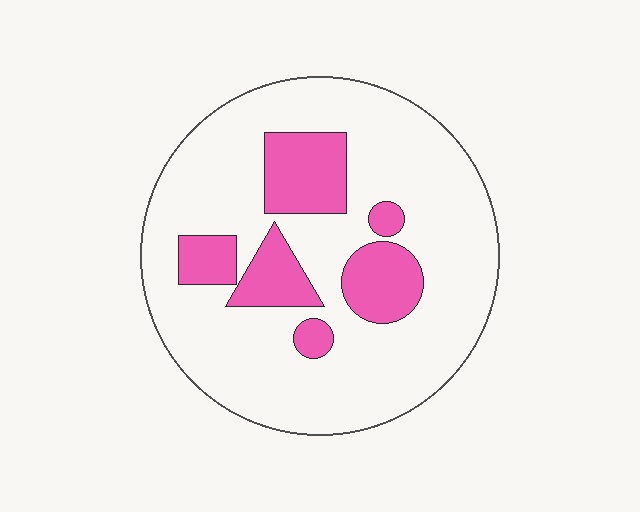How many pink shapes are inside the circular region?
6.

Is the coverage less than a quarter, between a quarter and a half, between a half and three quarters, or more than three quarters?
Less than a quarter.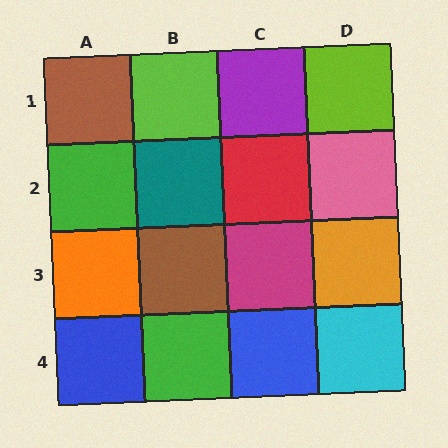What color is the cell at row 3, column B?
Brown.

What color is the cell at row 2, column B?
Teal.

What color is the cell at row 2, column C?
Red.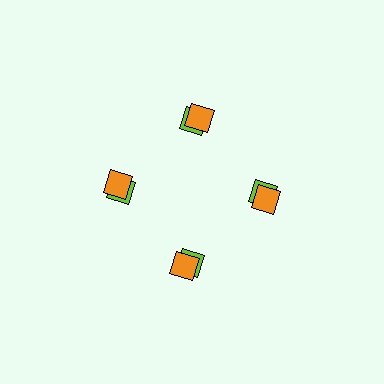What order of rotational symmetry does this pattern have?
This pattern has 4-fold rotational symmetry.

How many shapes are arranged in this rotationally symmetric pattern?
There are 8 shapes, arranged in 4 groups of 2.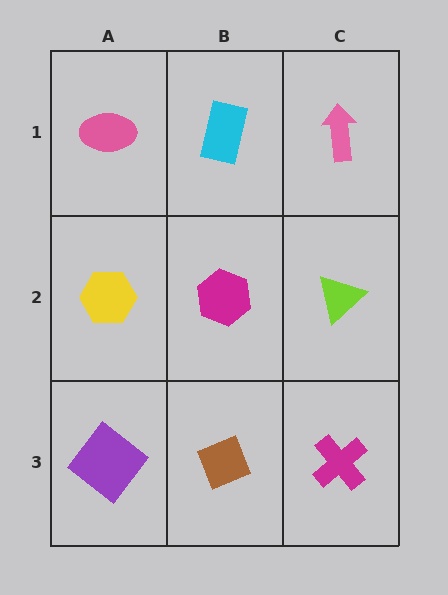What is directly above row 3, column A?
A yellow hexagon.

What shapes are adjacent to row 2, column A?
A pink ellipse (row 1, column A), a purple diamond (row 3, column A), a magenta hexagon (row 2, column B).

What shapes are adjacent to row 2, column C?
A pink arrow (row 1, column C), a magenta cross (row 3, column C), a magenta hexagon (row 2, column B).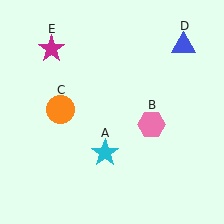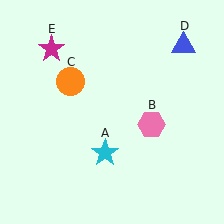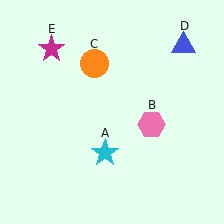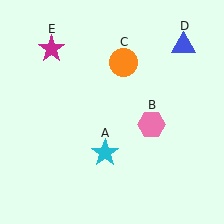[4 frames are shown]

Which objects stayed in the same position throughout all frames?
Cyan star (object A) and pink hexagon (object B) and blue triangle (object D) and magenta star (object E) remained stationary.